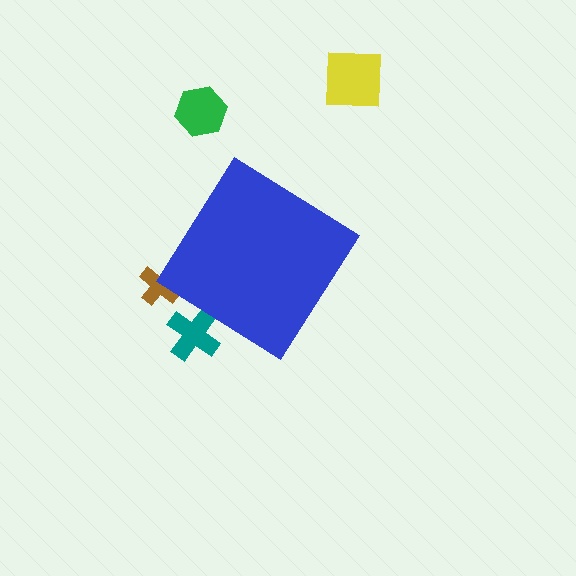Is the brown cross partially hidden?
Yes, the brown cross is partially hidden behind the blue diamond.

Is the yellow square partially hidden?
No, the yellow square is fully visible.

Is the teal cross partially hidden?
Yes, the teal cross is partially hidden behind the blue diamond.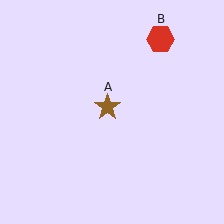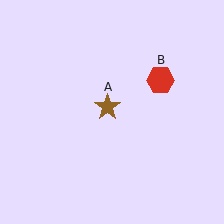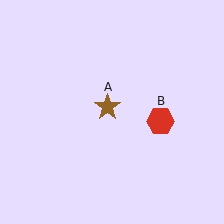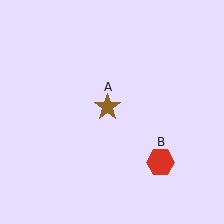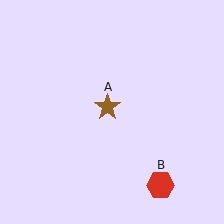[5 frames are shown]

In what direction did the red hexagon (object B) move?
The red hexagon (object B) moved down.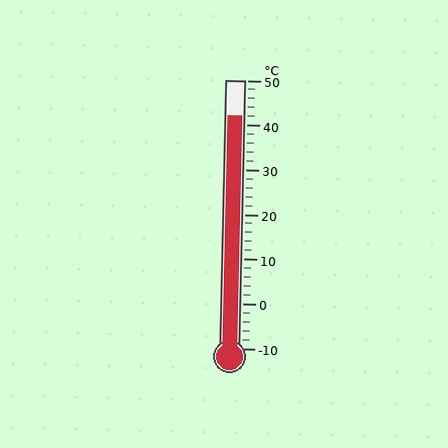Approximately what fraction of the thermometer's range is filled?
The thermometer is filled to approximately 85% of its range.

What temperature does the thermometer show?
The thermometer shows approximately 42°C.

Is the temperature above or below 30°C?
The temperature is above 30°C.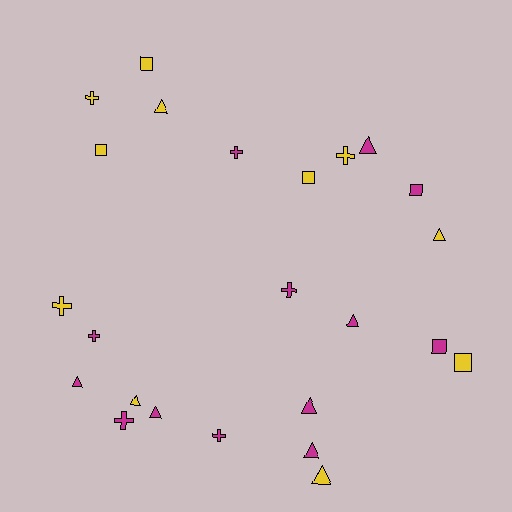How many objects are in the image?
There are 24 objects.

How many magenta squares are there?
There are 2 magenta squares.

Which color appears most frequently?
Magenta, with 13 objects.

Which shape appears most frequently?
Triangle, with 10 objects.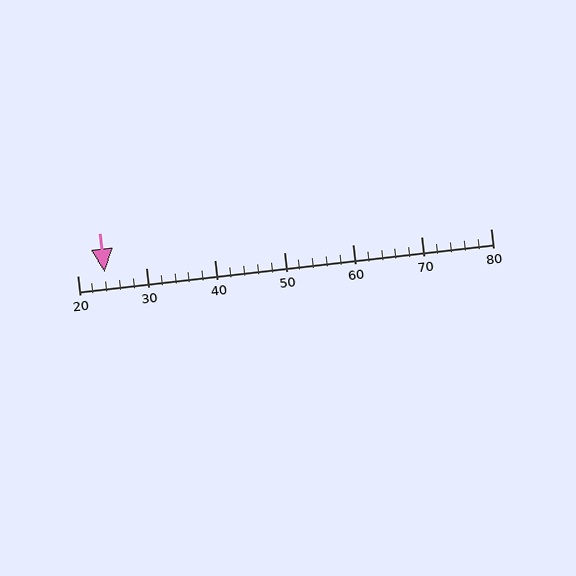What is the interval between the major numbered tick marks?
The major tick marks are spaced 10 units apart.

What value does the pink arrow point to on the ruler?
The pink arrow points to approximately 24.